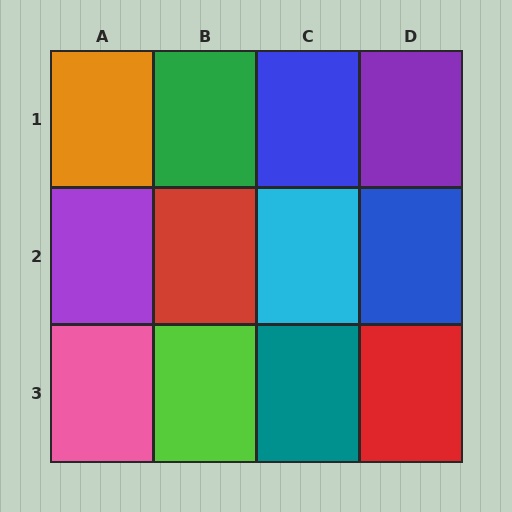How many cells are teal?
1 cell is teal.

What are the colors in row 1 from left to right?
Orange, green, blue, purple.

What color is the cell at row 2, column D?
Blue.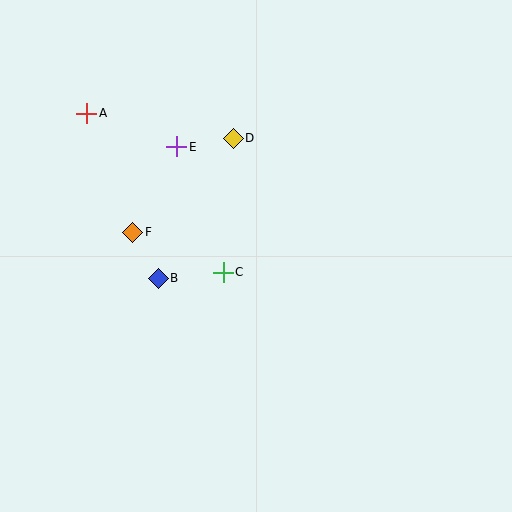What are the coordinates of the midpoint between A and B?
The midpoint between A and B is at (123, 196).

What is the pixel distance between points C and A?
The distance between C and A is 209 pixels.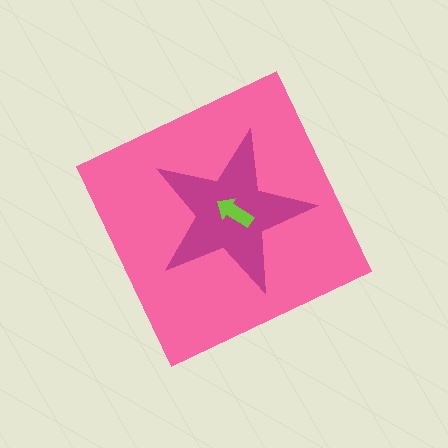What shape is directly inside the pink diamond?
The magenta star.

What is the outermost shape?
The pink diamond.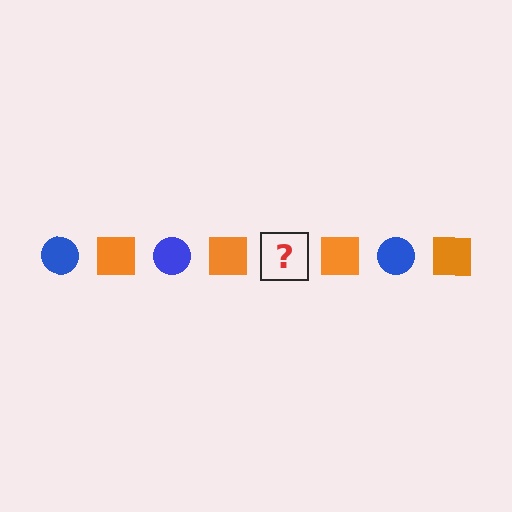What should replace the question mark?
The question mark should be replaced with a blue circle.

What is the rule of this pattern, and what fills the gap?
The rule is that the pattern alternates between blue circle and orange square. The gap should be filled with a blue circle.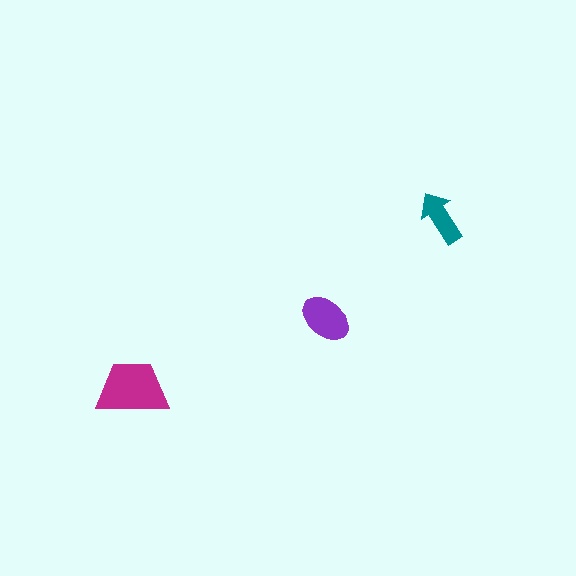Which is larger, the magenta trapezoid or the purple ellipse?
The magenta trapezoid.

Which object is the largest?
The magenta trapezoid.